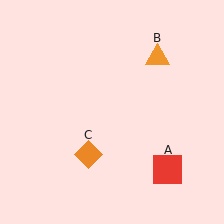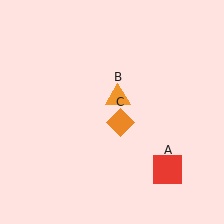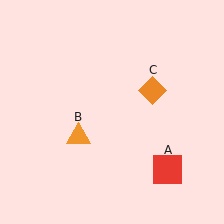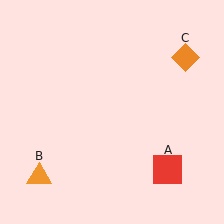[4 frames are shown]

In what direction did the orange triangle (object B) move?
The orange triangle (object B) moved down and to the left.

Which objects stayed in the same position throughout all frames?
Red square (object A) remained stationary.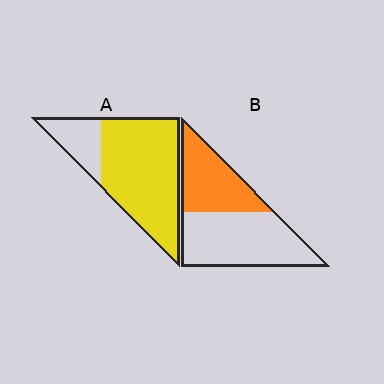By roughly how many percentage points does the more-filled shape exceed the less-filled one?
By roughly 40 percentage points (A over B).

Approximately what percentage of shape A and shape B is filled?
A is approximately 80% and B is approximately 40%.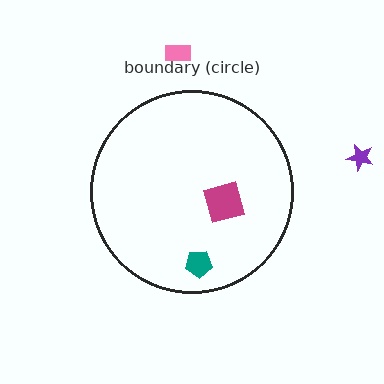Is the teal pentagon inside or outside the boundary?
Inside.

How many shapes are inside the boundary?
2 inside, 2 outside.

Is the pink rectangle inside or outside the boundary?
Outside.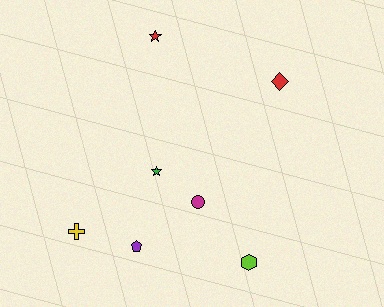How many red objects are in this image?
There are 2 red objects.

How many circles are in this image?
There is 1 circle.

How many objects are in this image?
There are 7 objects.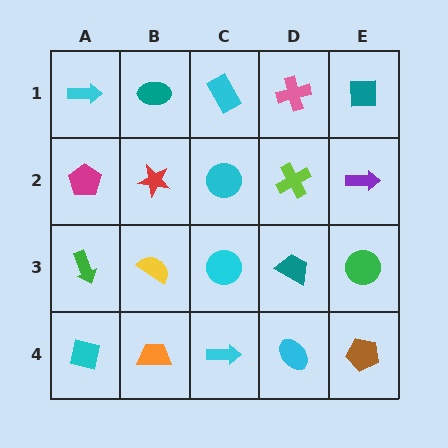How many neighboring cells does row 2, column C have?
4.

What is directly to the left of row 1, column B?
A cyan arrow.